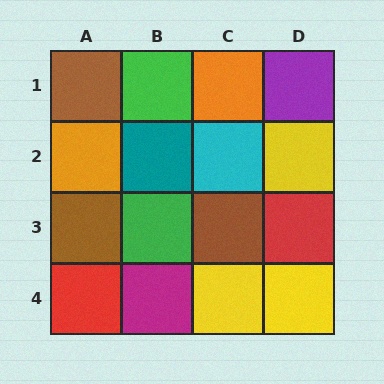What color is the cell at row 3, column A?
Brown.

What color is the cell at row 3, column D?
Red.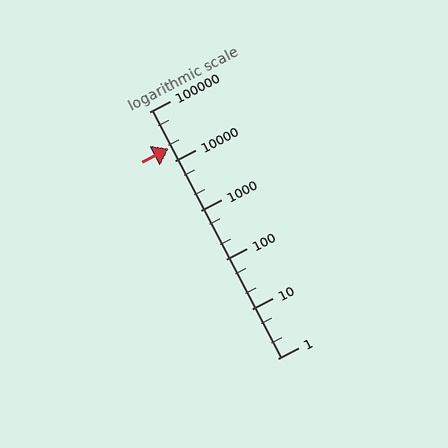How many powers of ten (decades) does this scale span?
The scale spans 5 decades, from 1 to 100000.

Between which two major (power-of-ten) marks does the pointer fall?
The pointer is between 10000 and 100000.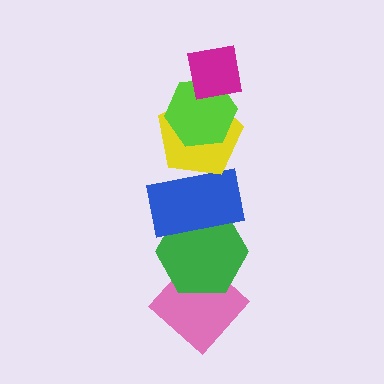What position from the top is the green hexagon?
The green hexagon is 5th from the top.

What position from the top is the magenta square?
The magenta square is 1st from the top.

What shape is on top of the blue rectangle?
The yellow pentagon is on top of the blue rectangle.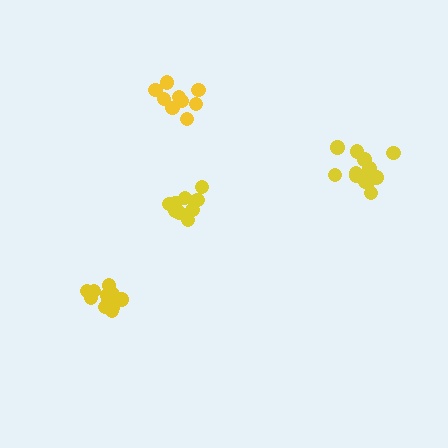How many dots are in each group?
Group 1: 15 dots, Group 2: 13 dots, Group 3: 10 dots, Group 4: 9 dots (47 total).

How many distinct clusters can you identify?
There are 4 distinct clusters.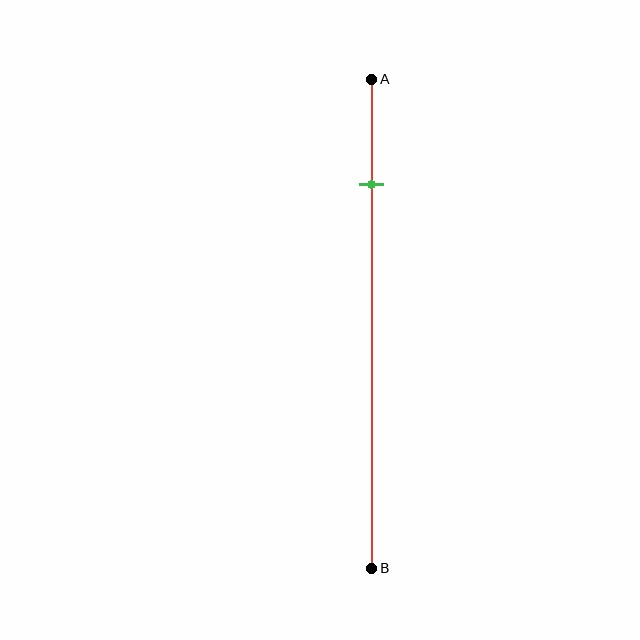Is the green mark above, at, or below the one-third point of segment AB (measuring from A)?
The green mark is above the one-third point of segment AB.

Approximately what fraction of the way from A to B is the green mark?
The green mark is approximately 20% of the way from A to B.